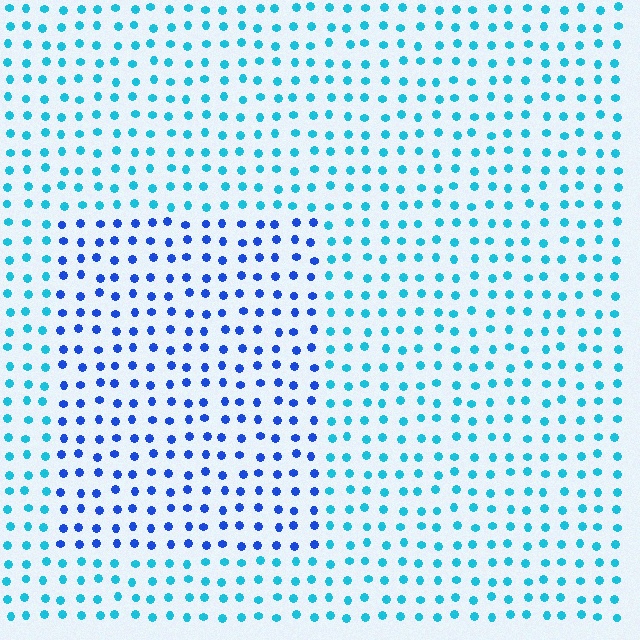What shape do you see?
I see a rectangle.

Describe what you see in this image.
The image is filled with small cyan elements in a uniform arrangement. A rectangle-shaped region is visible where the elements are tinted to a slightly different hue, forming a subtle color boundary.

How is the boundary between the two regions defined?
The boundary is defined purely by a slight shift in hue (about 38 degrees). Spacing, size, and orientation are identical on both sides.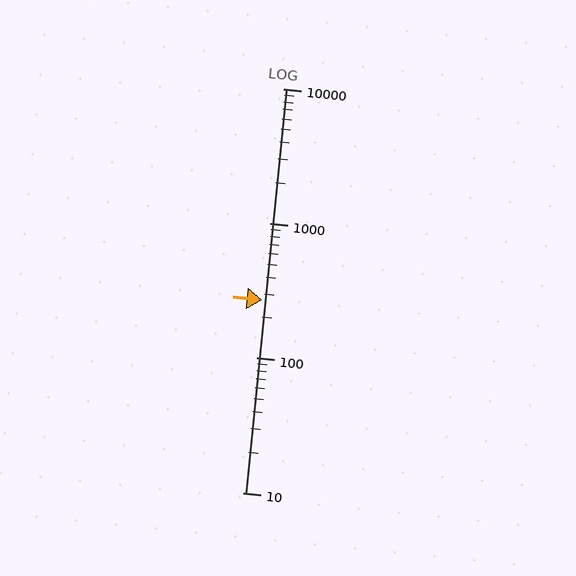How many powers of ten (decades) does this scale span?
The scale spans 3 decades, from 10 to 10000.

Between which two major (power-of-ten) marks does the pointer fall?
The pointer is between 100 and 1000.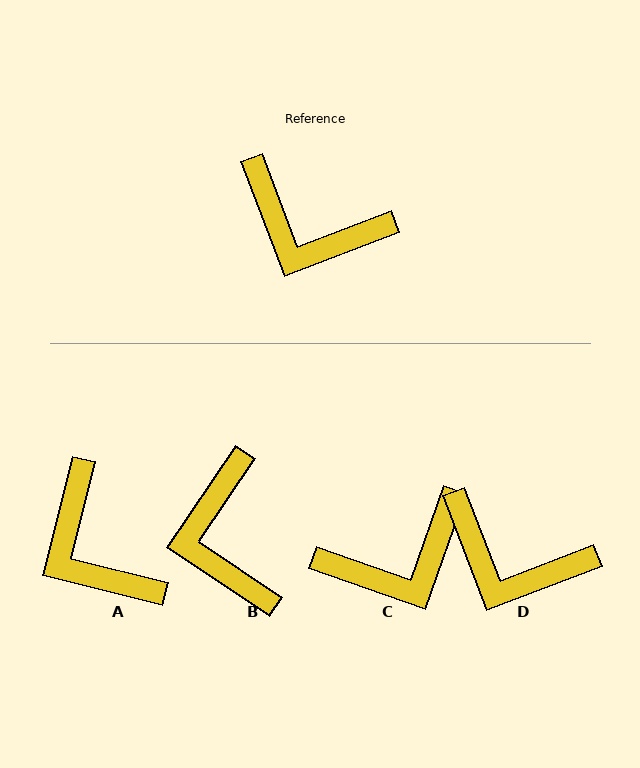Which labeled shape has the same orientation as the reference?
D.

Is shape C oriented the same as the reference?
No, it is off by about 50 degrees.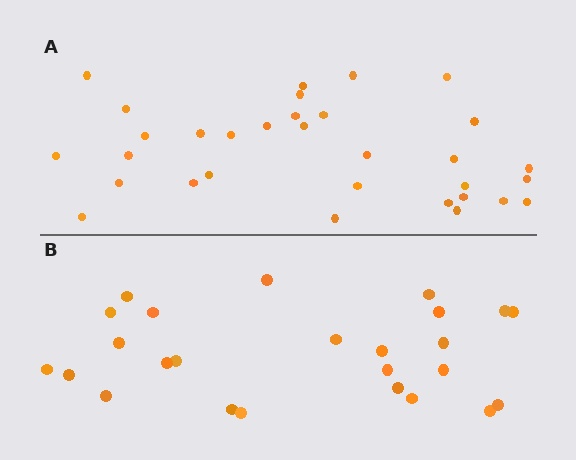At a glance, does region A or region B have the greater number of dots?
Region A (the top region) has more dots.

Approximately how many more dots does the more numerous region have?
Region A has roughly 8 or so more dots than region B.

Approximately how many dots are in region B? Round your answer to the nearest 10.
About 20 dots. (The exact count is 25, which rounds to 20.)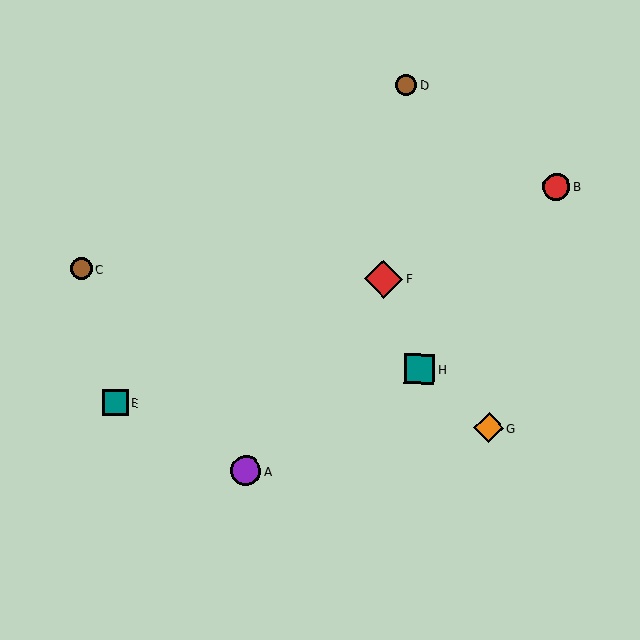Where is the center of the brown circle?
The center of the brown circle is at (82, 269).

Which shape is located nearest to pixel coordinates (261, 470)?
The purple circle (labeled A) at (246, 471) is nearest to that location.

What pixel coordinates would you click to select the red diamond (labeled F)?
Click at (384, 279) to select the red diamond F.